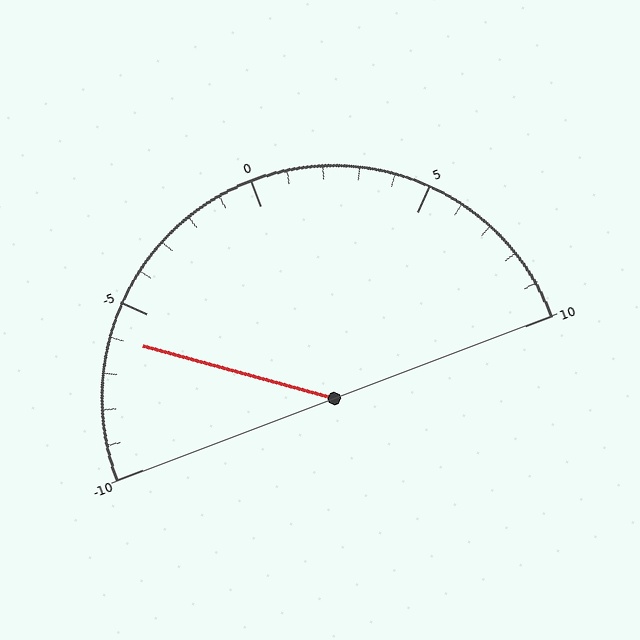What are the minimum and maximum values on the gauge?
The gauge ranges from -10 to 10.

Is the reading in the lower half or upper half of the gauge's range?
The reading is in the lower half of the range (-10 to 10).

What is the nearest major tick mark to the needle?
The nearest major tick mark is -5.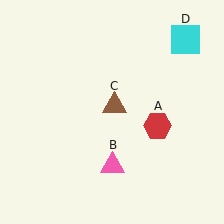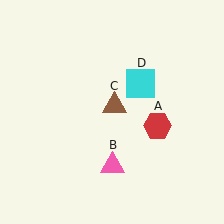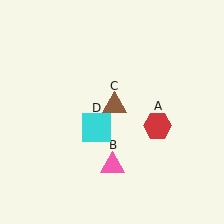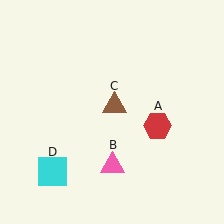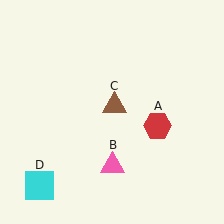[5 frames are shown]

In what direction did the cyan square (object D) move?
The cyan square (object D) moved down and to the left.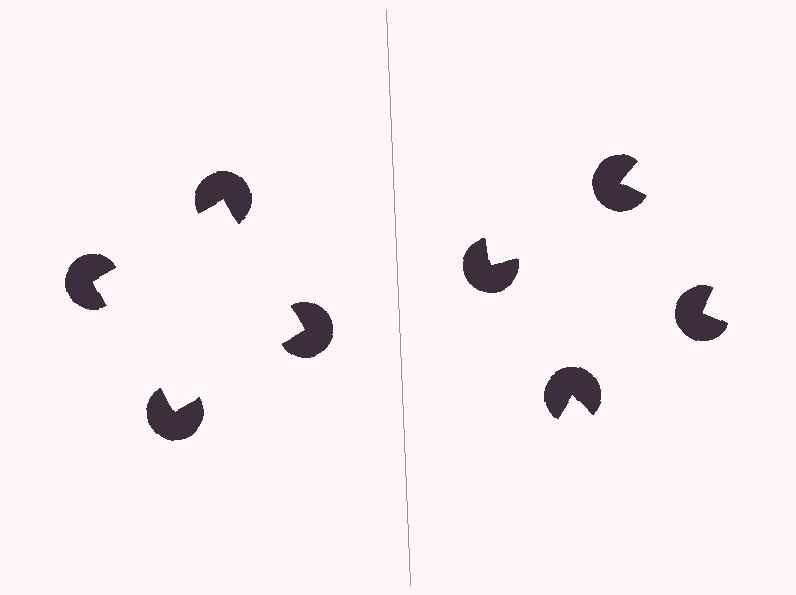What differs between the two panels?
The pac-man discs are positioned identically on both sides; only the wedge orientations differ. On the left they align to a square; on the right they are misaligned.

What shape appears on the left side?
An illusory square.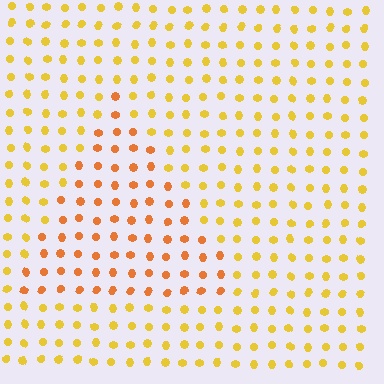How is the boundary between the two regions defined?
The boundary is defined purely by a slight shift in hue (about 27 degrees). Spacing, size, and orientation are identical on both sides.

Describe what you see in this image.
The image is filled with small yellow elements in a uniform arrangement. A triangle-shaped region is visible where the elements are tinted to a slightly different hue, forming a subtle color boundary.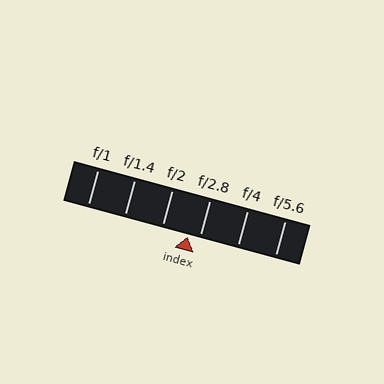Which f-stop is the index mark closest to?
The index mark is closest to f/2.8.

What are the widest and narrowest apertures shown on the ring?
The widest aperture shown is f/1 and the narrowest is f/5.6.